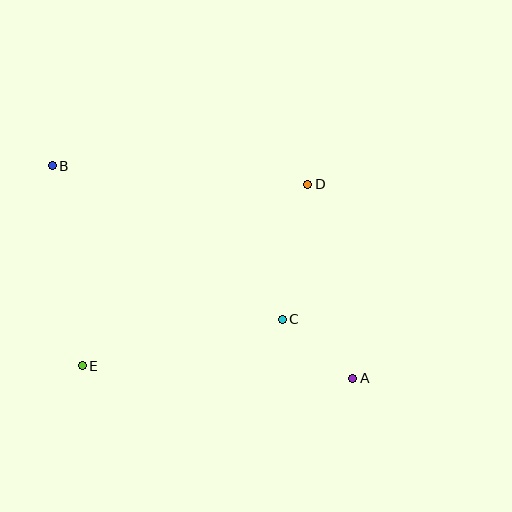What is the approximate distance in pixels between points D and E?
The distance between D and E is approximately 289 pixels.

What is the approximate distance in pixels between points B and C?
The distance between B and C is approximately 277 pixels.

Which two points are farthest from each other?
Points A and B are farthest from each other.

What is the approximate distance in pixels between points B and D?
The distance between B and D is approximately 256 pixels.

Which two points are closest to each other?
Points A and C are closest to each other.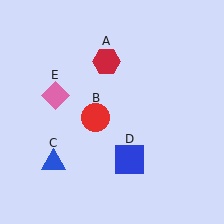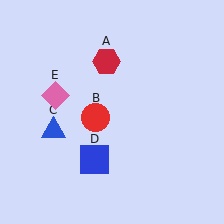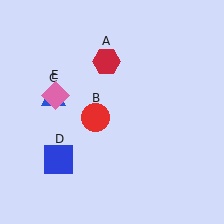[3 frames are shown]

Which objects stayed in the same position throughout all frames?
Red hexagon (object A) and red circle (object B) and pink diamond (object E) remained stationary.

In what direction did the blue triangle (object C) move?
The blue triangle (object C) moved up.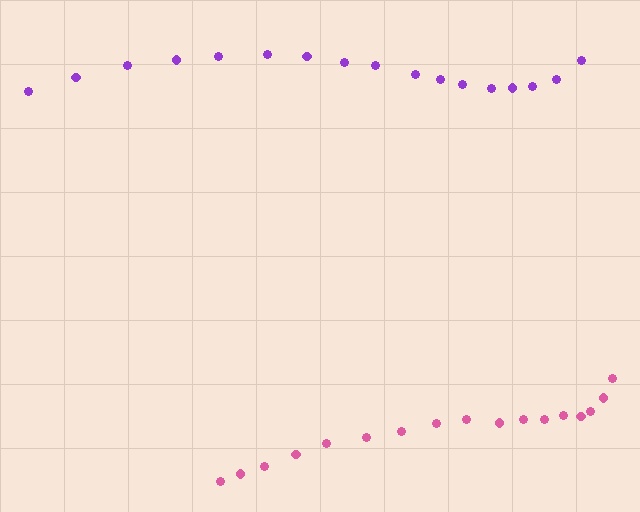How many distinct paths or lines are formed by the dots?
There are 2 distinct paths.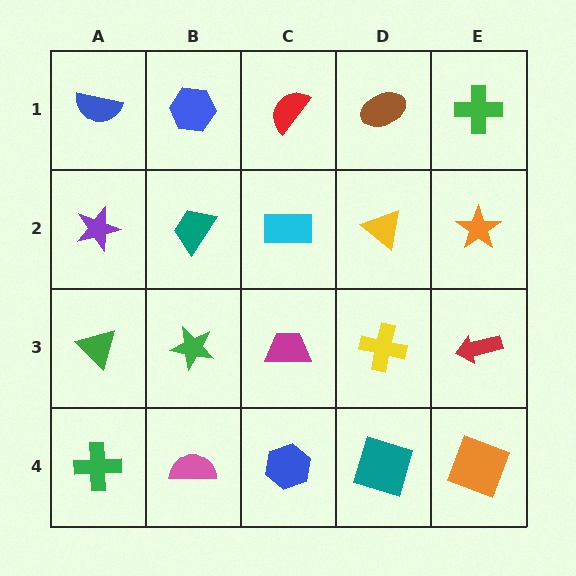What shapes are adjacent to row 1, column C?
A cyan rectangle (row 2, column C), a blue hexagon (row 1, column B), a brown ellipse (row 1, column D).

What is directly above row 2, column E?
A green cross.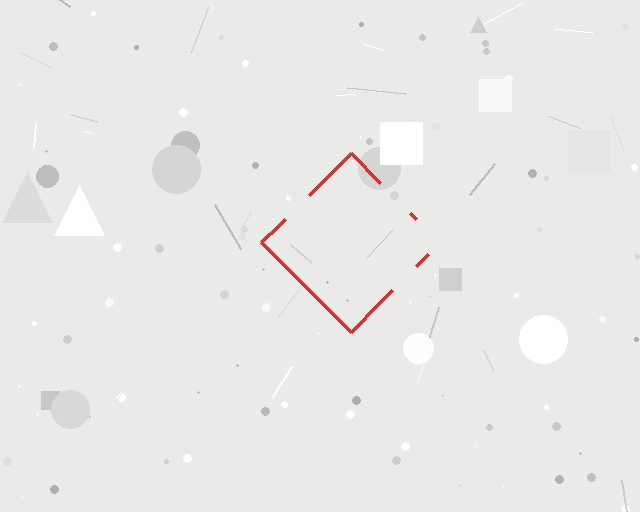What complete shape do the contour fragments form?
The contour fragments form a diamond.